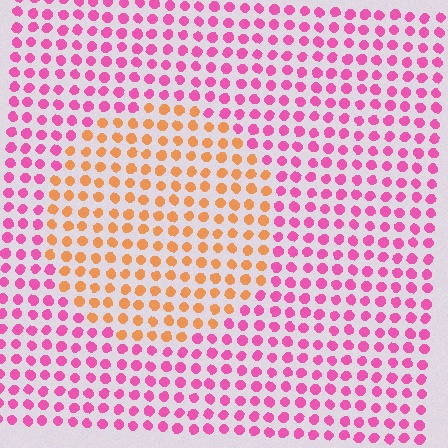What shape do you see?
I see a circle.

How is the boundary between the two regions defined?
The boundary is defined purely by a slight shift in hue (about 62 degrees). Spacing, size, and orientation are identical on both sides.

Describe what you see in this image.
The image is filled with small pink elements in a uniform arrangement. A circle-shaped region is visible where the elements are tinted to a slightly different hue, forming a subtle color boundary.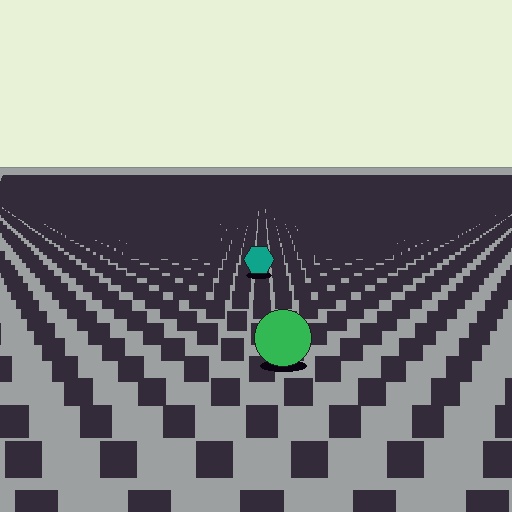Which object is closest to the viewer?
The green circle is closest. The texture marks near it are larger and more spread out.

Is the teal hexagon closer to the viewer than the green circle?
No. The green circle is closer — you can tell from the texture gradient: the ground texture is coarser near it.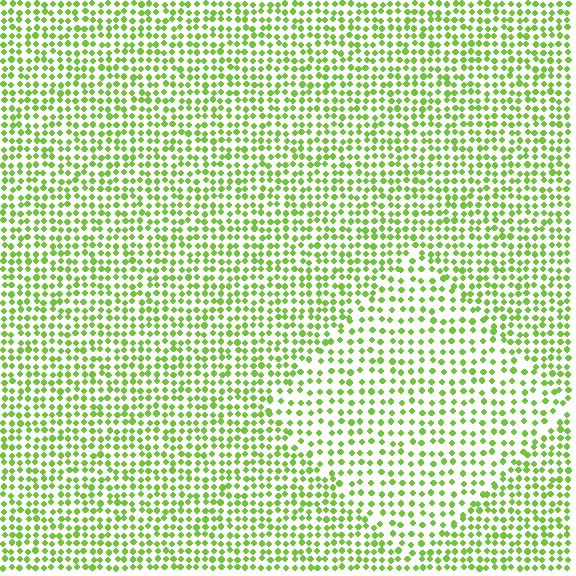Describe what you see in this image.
The image contains small lime elements arranged at two different densities. A diamond-shaped region is visible where the elements are less densely packed than the surrounding area.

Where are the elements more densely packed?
The elements are more densely packed outside the diamond boundary.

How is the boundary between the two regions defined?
The boundary is defined by a change in element density (approximately 1.6x ratio). All elements are the same color, size, and shape.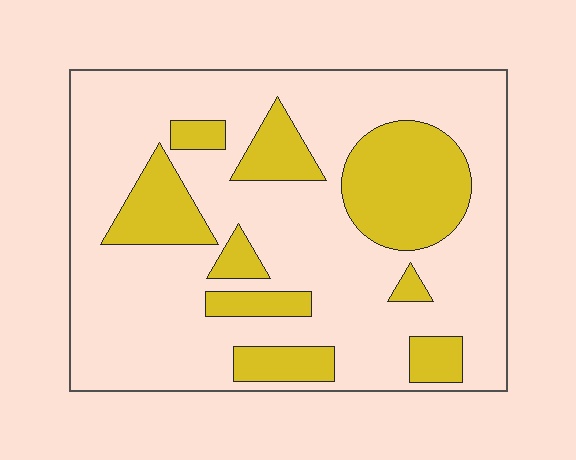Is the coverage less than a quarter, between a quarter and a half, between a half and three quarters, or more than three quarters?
Between a quarter and a half.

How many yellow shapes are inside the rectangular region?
9.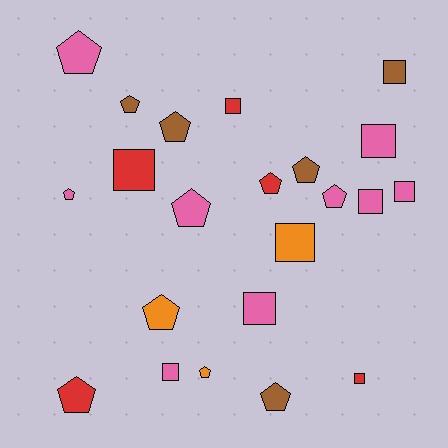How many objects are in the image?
There are 22 objects.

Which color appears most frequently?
Pink, with 9 objects.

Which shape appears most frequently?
Pentagon, with 12 objects.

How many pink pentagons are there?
There are 4 pink pentagons.